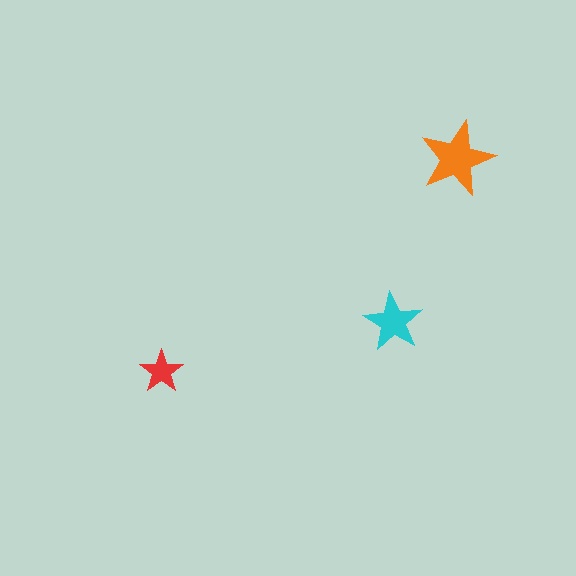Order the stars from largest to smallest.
the orange one, the cyan one, the red one.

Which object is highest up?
The orange star is topmost.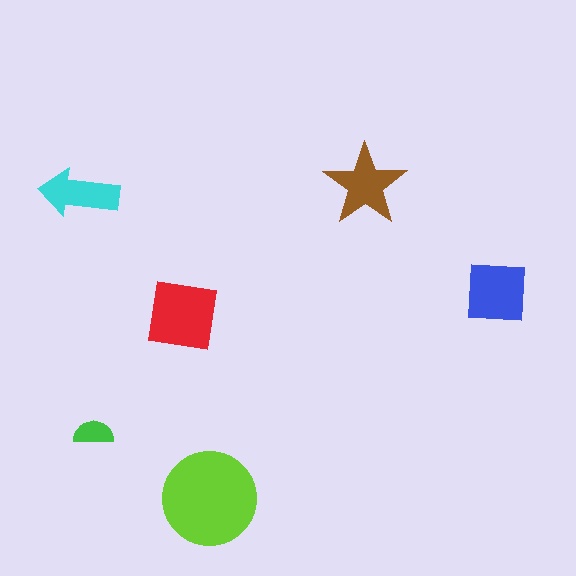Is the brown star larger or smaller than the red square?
Smaller.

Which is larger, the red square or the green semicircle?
The red square.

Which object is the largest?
The lime circle.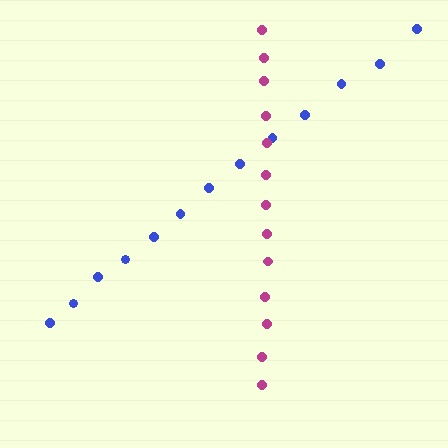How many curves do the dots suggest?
There are 2 distinct paths.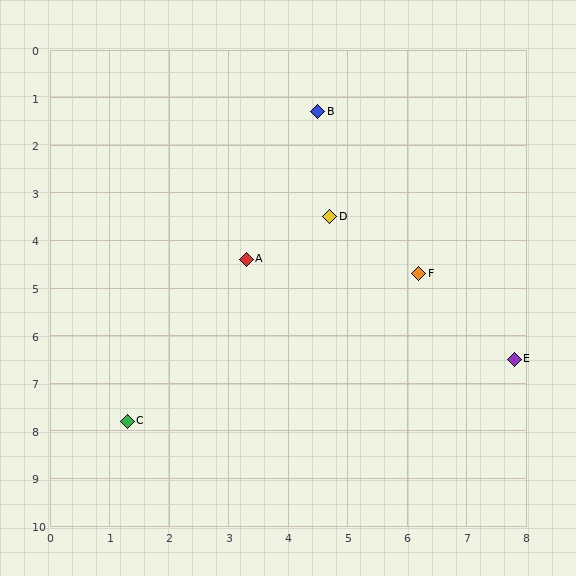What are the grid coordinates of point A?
Point A is at approximately (3.3, 4.4).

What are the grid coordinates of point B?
Point B is at approximately (4.5, 1.3).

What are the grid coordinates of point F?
Point F is at approximately (6.2, 4.7).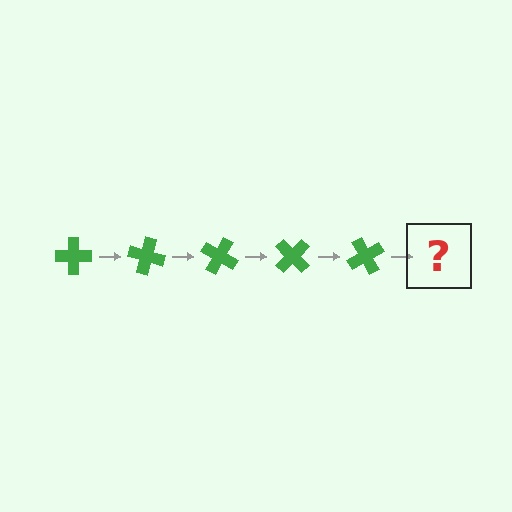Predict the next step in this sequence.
The next step is a green cross rotated 75 degrees.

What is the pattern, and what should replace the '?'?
The pattern is that the cross rotates 15 degrees each step. The '?' should be a green cross rotated 75 degrees.